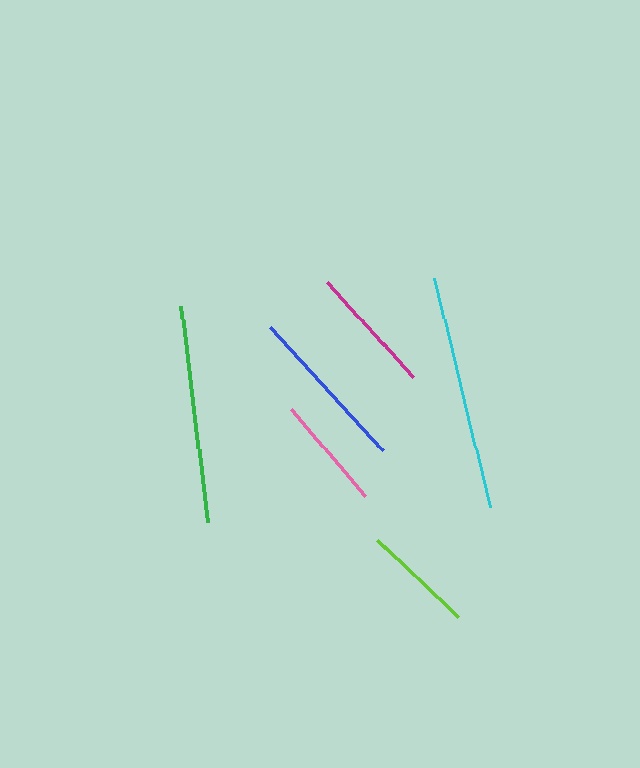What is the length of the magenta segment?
The magenta segment is approximately 128 pixels long.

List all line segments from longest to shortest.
From longest to shortest: cyan, green, blue, magenta, pink, lime.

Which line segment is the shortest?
The lime line is the shortest at approximately 112 pixels.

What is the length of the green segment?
The green segment is approximately 217 pixels long.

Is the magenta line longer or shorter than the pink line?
The magenta line is longer than the pink line.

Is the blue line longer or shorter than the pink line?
The blue line is longer than the pink line.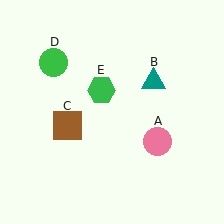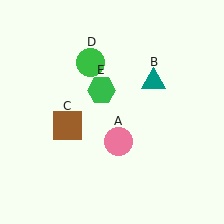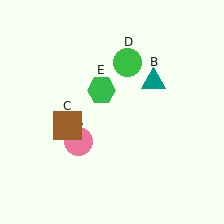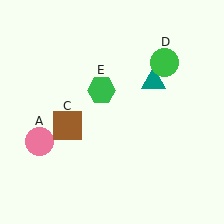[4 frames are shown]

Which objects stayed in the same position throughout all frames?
Teal triangle (object B) and brown square (object C) and green hexagon (object E) remained stationary.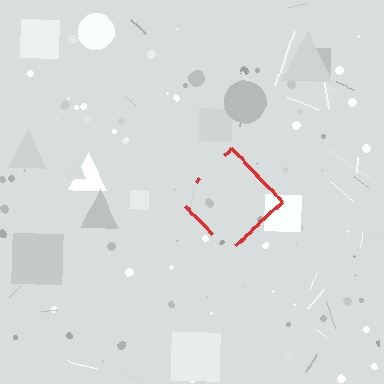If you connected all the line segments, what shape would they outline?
They would outline a diamond.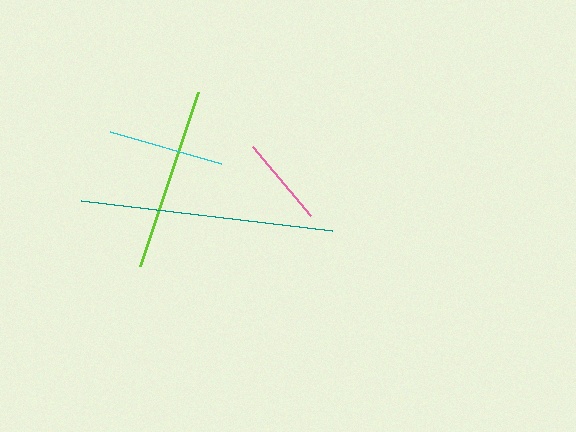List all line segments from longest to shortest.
From longest to shortest: teal, lime, cyan, pink.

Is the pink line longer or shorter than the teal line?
The teal line is longer than the pink line.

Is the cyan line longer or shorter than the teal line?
The teal line is longer than the cyan line.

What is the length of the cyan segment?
The cyan segment is approximately 116 pixels long.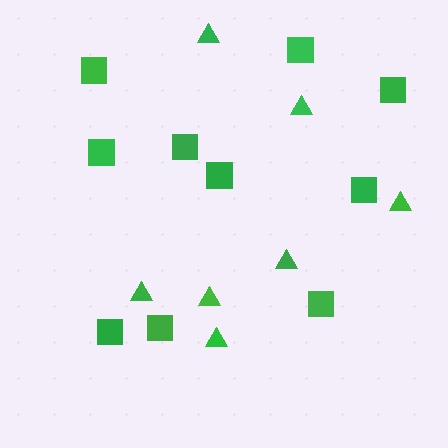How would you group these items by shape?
There are 2 groups: one group of triangles (7) and one group of squares (10).